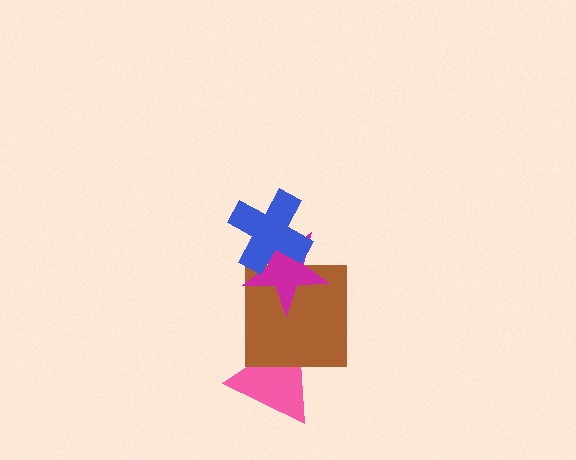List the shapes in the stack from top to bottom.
From top to bottom: the blue cross, the magenta star, the brown square, the pink triangle.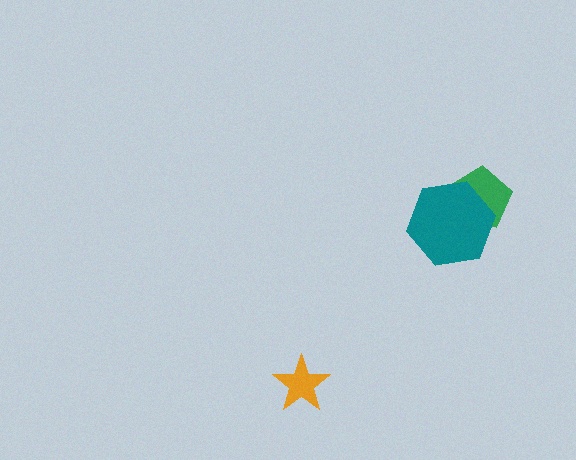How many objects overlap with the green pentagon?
1 object overlaps with the green pentagon.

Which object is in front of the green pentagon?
The teal hexagon is in front of the green pentagon.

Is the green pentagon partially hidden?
Yes, it is partially covered by another shape.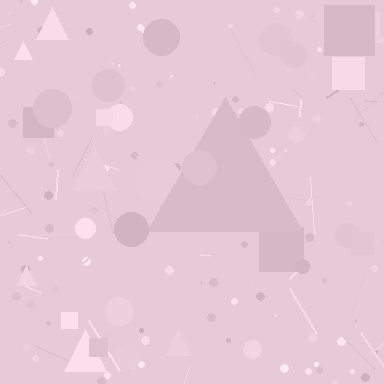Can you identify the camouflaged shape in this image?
The camouflaged shape is a triangle.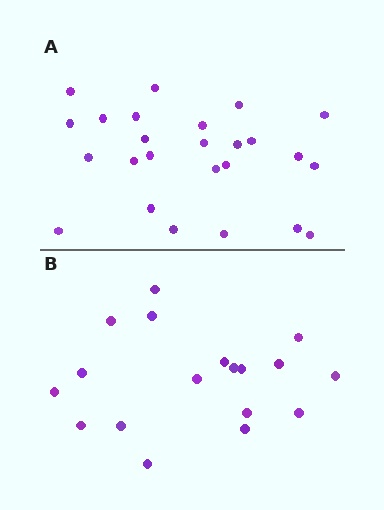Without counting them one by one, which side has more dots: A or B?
Region A (the top region) has more dots.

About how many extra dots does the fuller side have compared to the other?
Region A has roughly 8 or so more dots than region B.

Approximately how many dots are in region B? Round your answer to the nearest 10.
About 20 dots. (The exact count is 18, which rounds to 20.)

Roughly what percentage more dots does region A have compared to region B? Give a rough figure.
About 40% more.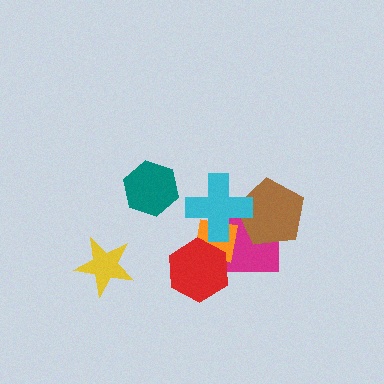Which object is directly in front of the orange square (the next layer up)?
The red hexagon is directly in front of the orange square.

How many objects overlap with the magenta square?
4 objects overlap with the magenta square.